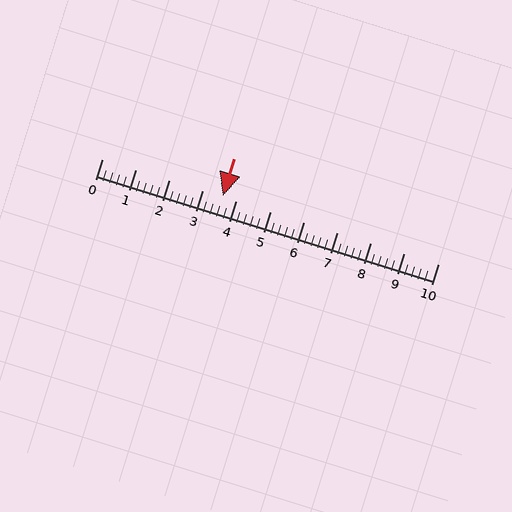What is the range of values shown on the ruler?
The ruler shows values from 0 to 10.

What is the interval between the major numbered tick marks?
The major tick marks are spaced 1 units apart.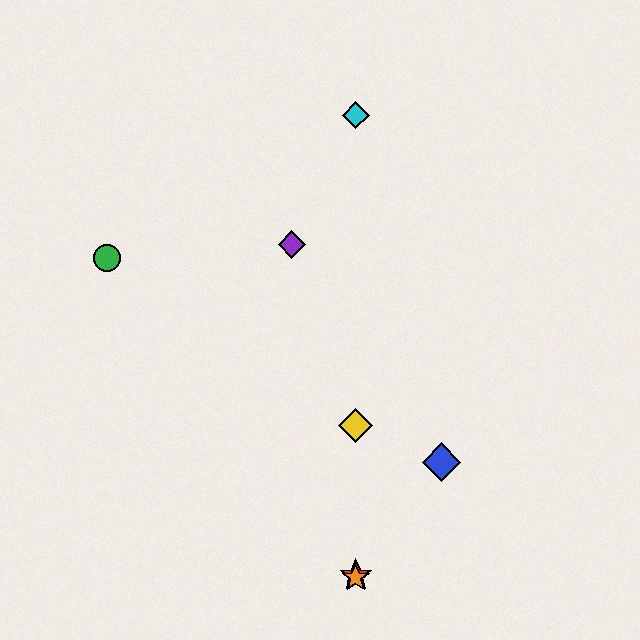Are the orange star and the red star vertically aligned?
Yes, both are at x≈356.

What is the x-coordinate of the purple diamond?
The purple diamond is at x≈292.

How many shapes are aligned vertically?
4 shapes (the red star, the yellow diamond, the orange star, the cyan diamond) are aligned vertically.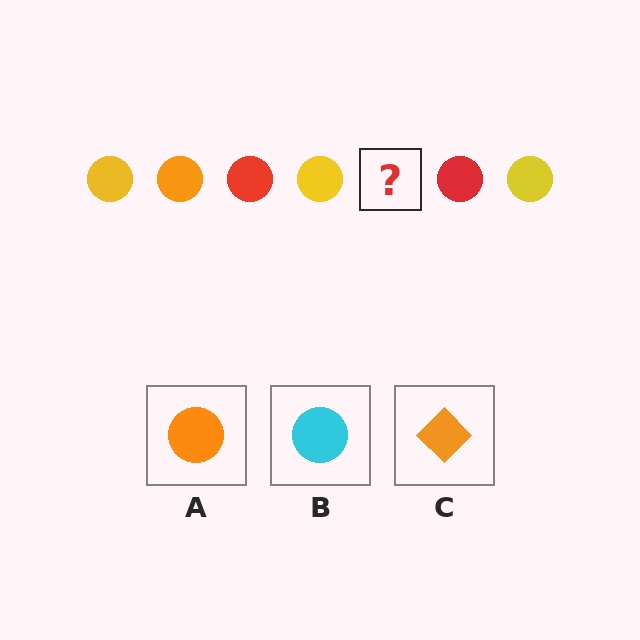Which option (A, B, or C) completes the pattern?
A.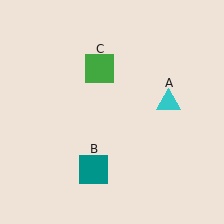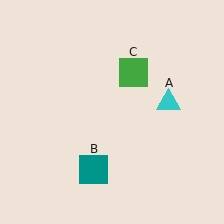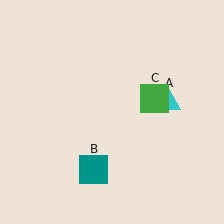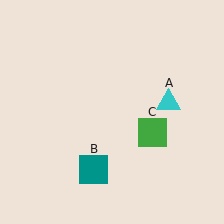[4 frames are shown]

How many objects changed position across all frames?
1 object changed position: green square (object C).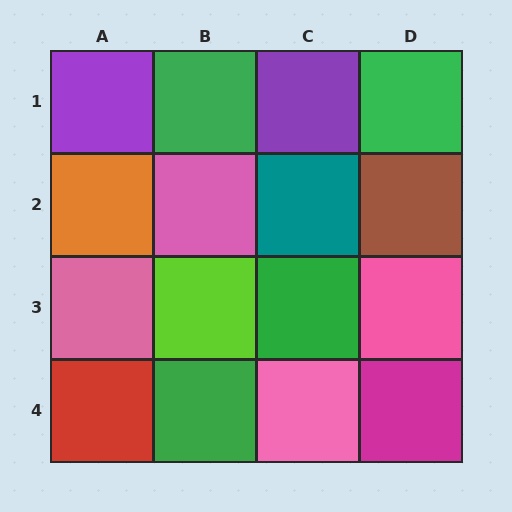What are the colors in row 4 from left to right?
Red, green, pink, magenta.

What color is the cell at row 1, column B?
Green.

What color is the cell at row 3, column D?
Pink.